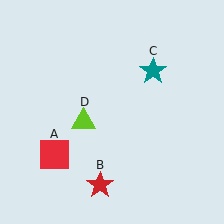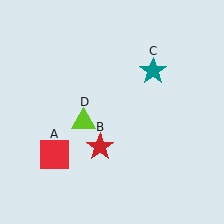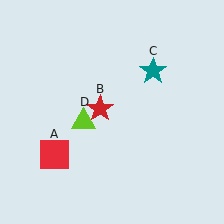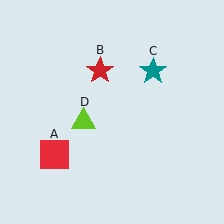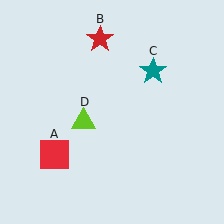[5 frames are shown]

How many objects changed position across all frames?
1 object changed position: red star (object B).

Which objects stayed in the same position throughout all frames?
Red square (object A) and teal star (object C) and lime triangle (object D) remained stationary.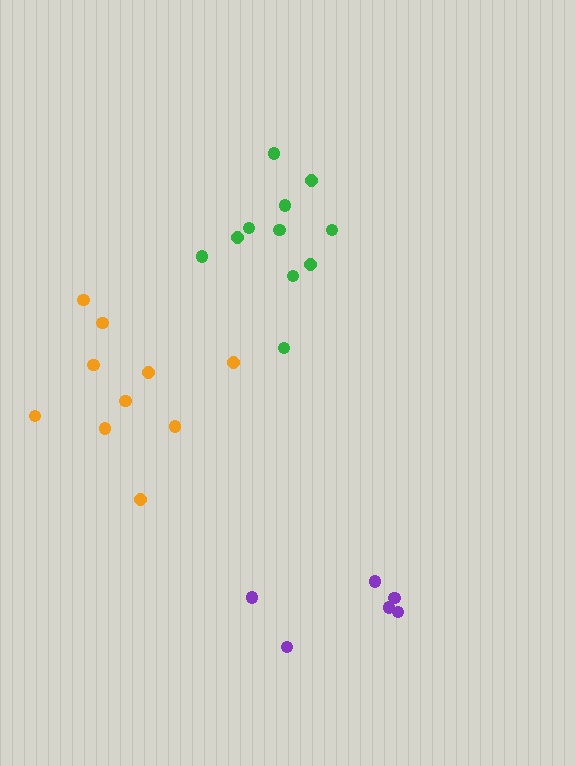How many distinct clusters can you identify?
There are 3 distinct clusters.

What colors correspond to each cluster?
The clusters are colored: orange, purple, green.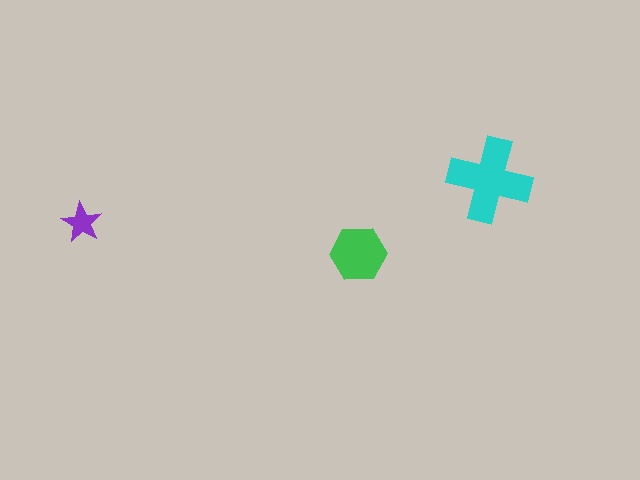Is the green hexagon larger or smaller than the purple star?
Larger.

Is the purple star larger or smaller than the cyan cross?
Smaller.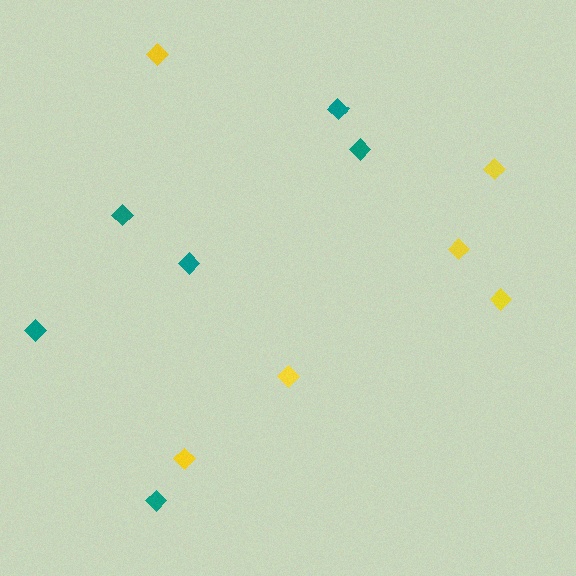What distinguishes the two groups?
There are 2 groups: one group of yellow diamonds (6) and one group of teal diamonds (6).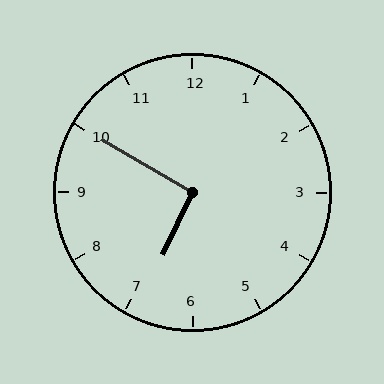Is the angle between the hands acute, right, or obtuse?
It is right.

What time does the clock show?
6:50.